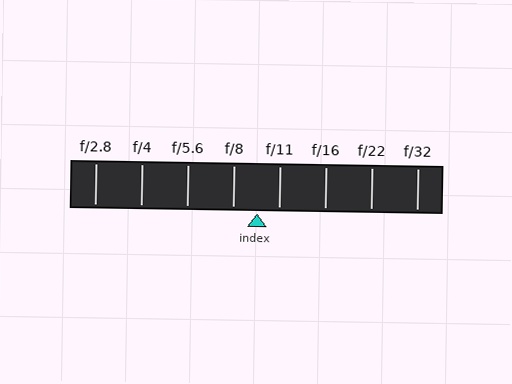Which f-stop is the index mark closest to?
The index mark is closest to f/11.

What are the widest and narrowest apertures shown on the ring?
The widest aperture shown is f/2.8 and the narrowest is f/32.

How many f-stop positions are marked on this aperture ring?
There are 8 f-stop positions marked.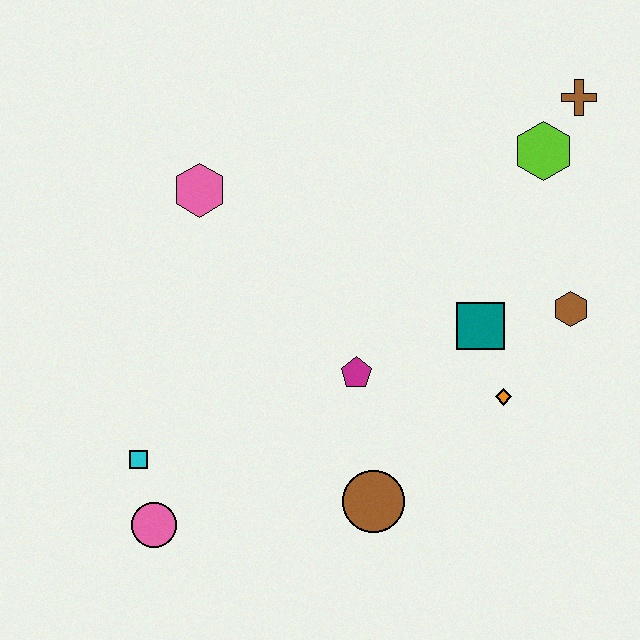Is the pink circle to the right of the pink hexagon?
No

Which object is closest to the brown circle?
The magenta pentagon is closest to the brown circle.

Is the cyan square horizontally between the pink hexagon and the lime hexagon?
No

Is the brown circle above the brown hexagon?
No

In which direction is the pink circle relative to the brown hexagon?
The pink circle is to the left of the brown hexagon.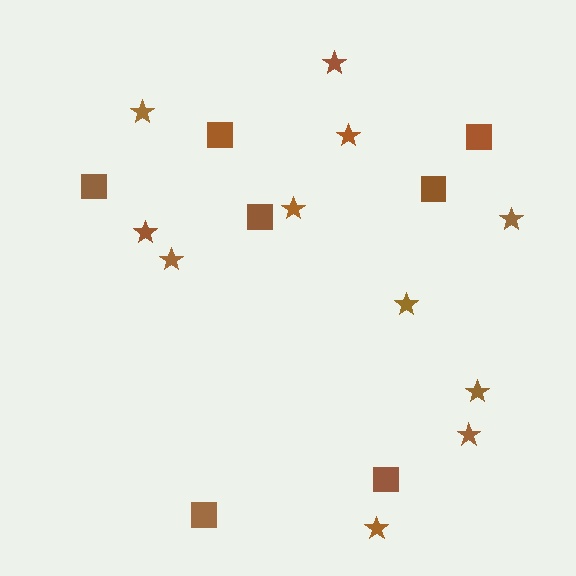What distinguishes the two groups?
There are 2 groups: one group of squares (7) and one group of stars (11).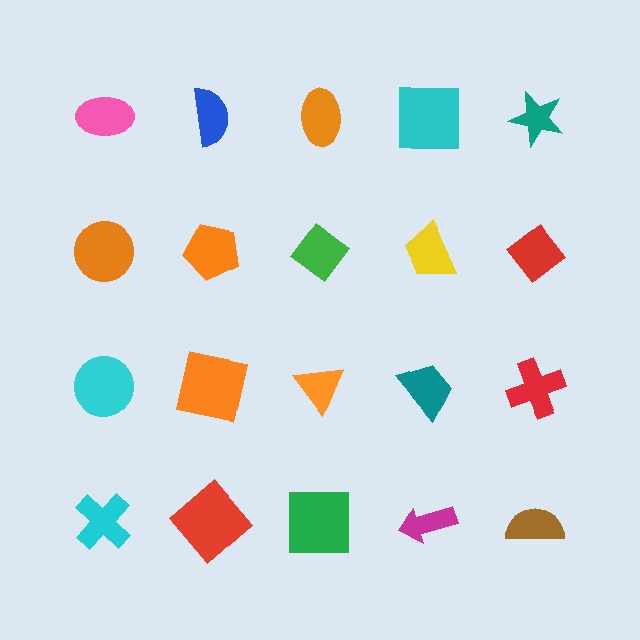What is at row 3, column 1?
A cyan circle.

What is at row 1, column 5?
A teal star.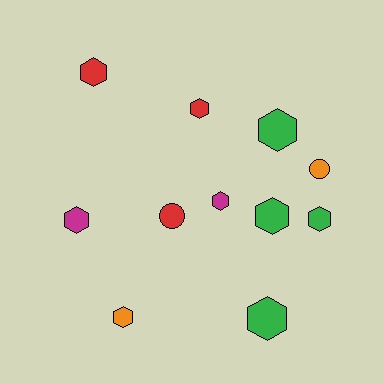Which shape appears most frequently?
Hexagon, with 9 objects.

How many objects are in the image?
There are 11 objects.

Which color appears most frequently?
Green, with 4 objects.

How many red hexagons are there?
There are 2 red hexagons.